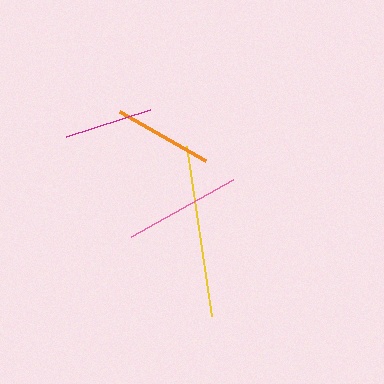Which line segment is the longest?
The yellow line is the longest at approximately 172 pixels.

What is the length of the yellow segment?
The yellow segment is approximately 172 pixels long.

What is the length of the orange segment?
The orange segment is approximately 99 pixels long.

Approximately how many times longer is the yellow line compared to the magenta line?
The yellow line is approximately 2.0 times the length of the magenta line.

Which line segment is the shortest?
The magenta line is the shortest at approximately 88 pixels.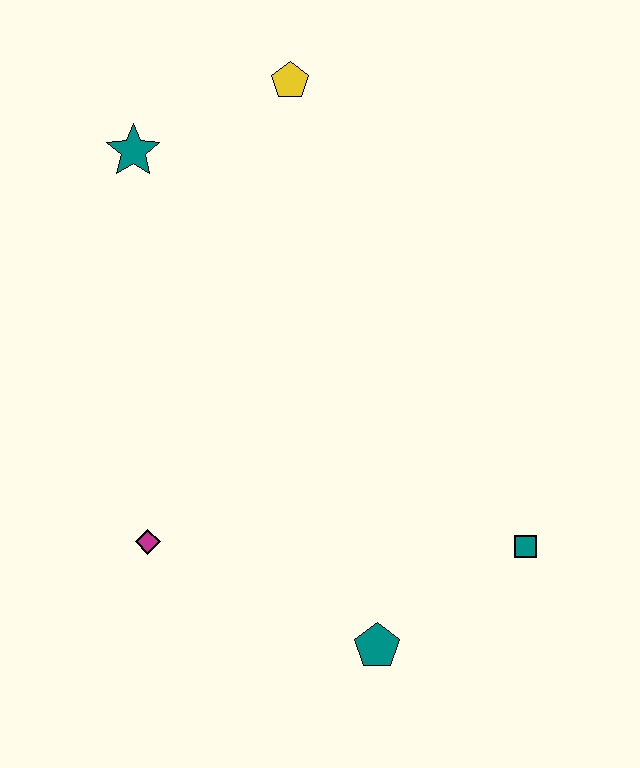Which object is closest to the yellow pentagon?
The teal star is closest to the yellow pentagon.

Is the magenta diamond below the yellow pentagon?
Yes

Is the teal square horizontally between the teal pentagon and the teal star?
No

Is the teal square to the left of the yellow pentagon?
No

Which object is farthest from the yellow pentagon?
The teal pentagon is farthest from the yellow pentagon.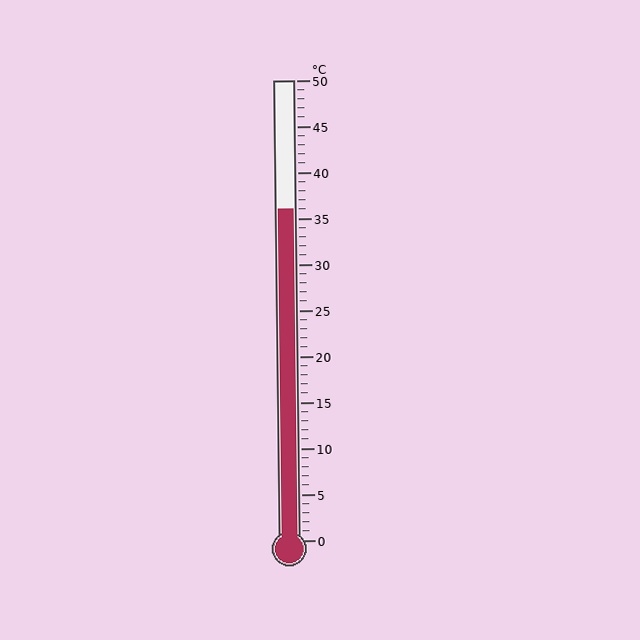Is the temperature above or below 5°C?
The temperature is above 5°C.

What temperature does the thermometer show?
The thermometer shows approximately 36°C.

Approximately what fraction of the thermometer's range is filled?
The thermometer is filled to approximately 70% of its range.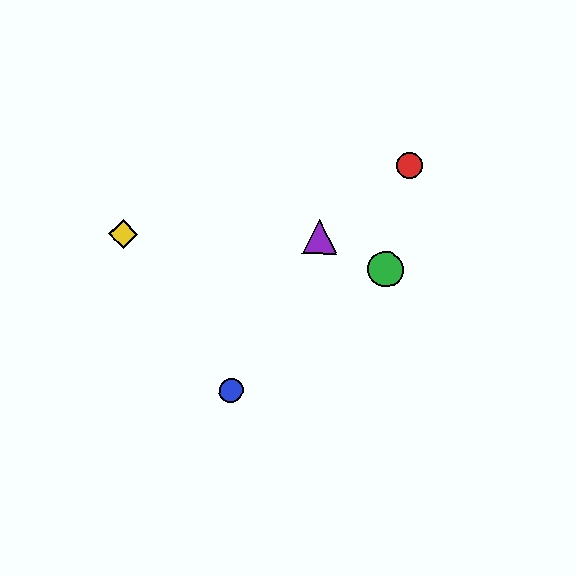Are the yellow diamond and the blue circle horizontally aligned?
No, the yellow diamond is at y≈234 and the blue circle is at y≈391.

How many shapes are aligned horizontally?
2 shapes (the yellow diamond, the purple triangle) are aligned horizontally.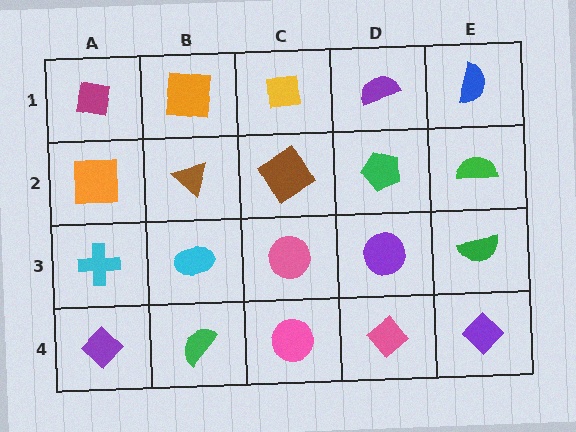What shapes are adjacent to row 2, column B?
An orange square (row 1, column B), a cyan ellipse (row 3, column B), an orange square (row 2, column A), a brown diamond (row 2, column C).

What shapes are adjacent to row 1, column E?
A green semicircle (row 2, column E), a purple semicircle (row 1, column D).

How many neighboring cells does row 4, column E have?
2.